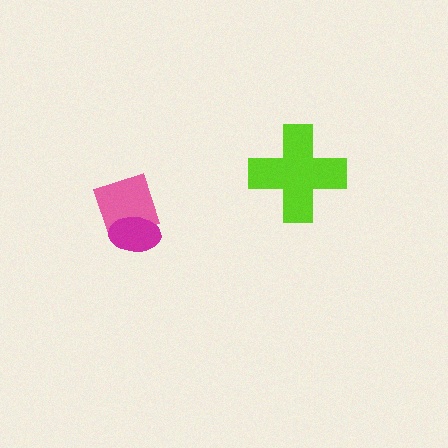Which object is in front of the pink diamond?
The magenta ellipse is in front of the pink diamond.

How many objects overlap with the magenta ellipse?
1 object overlaps with the magenta ellipse.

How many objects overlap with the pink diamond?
1 object overlaps with the pink diamond.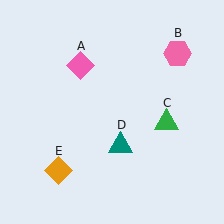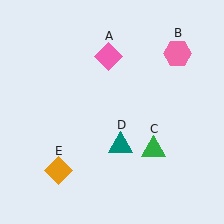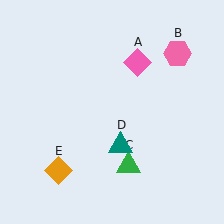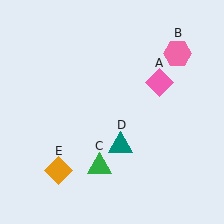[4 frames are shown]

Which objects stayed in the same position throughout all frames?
Pink hexagon (object B) and teal triangle (object D) and orange diamond (object E) remained stationary.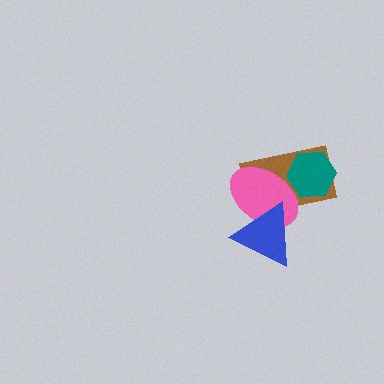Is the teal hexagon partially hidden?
Yes, it is partially covered by another shape.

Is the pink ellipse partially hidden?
Yes, it is partially covered by another shape.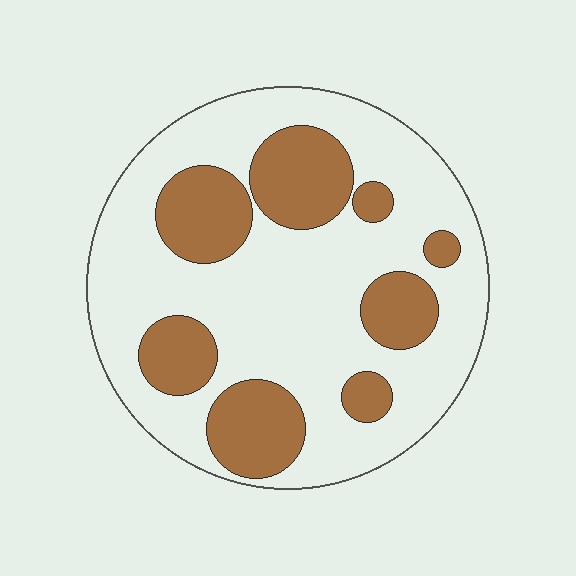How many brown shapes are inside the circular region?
8.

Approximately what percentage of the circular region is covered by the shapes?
Approximately 30%.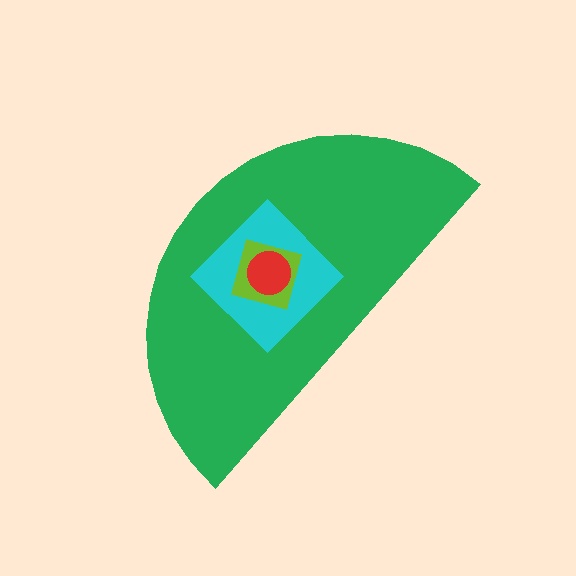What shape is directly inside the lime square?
The red circle.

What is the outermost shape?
The green semicircle.